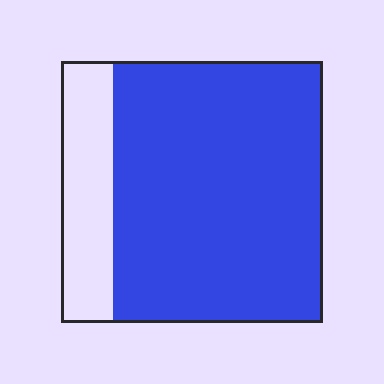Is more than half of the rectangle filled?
Yes.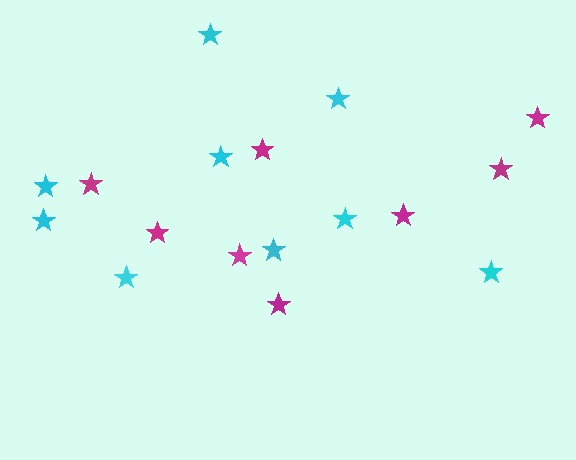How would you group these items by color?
There are 2 groups: one group of magenta stars (8) and one group of cyan stars (9).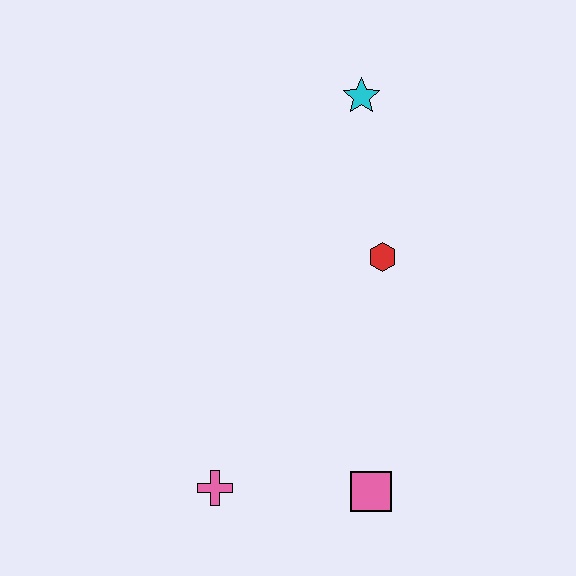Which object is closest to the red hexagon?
The cyan star is closest to the red hexagon.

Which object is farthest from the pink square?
The cyan star is farthest from the pink square.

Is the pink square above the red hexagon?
No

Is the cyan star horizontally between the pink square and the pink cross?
Yes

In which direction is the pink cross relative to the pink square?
The pink cross is to the left of the pink square.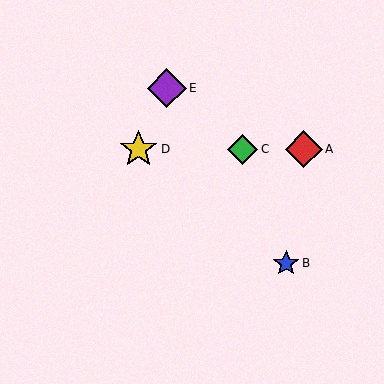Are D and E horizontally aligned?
No, D is at y≈149 and E is at y≈88.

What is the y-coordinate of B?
Object B is at y≈263.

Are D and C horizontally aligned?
Yes, both are at y≈149.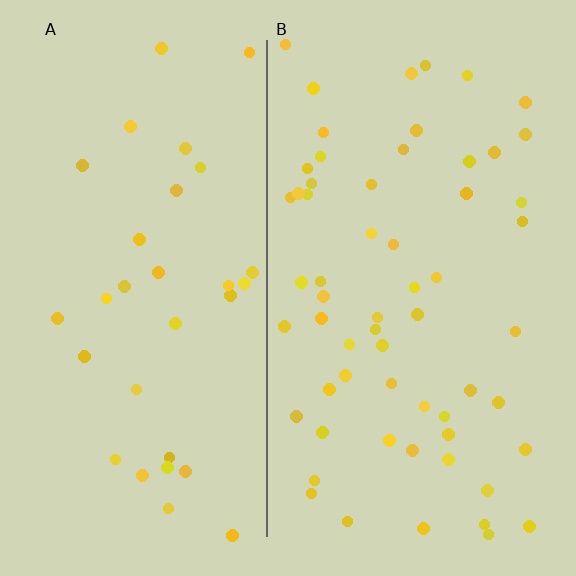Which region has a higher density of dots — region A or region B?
B (the right).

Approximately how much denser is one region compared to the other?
Approximately 1.9× — region B over region A.